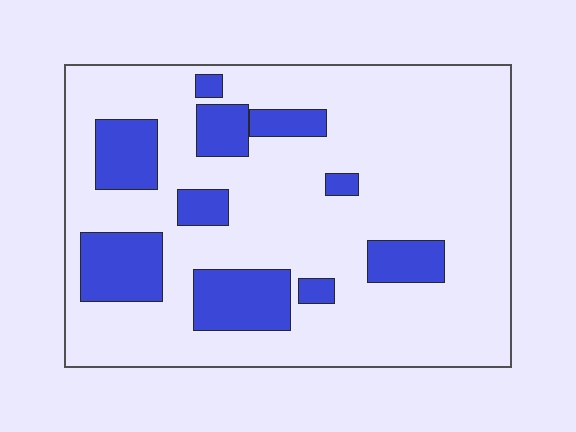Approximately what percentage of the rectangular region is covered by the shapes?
Approximately 20%.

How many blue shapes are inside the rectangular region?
10.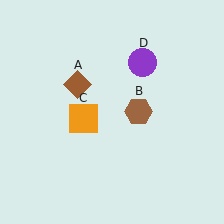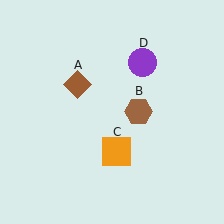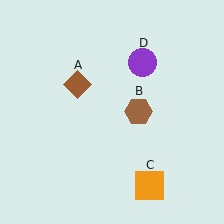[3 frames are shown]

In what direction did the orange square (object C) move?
The orange square (object C) moved down and to the right.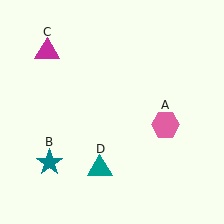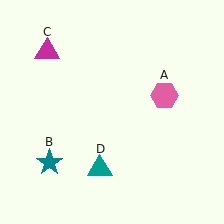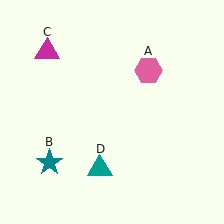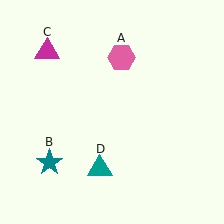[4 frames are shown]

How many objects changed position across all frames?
1 object changed position: pink hexagon (object A).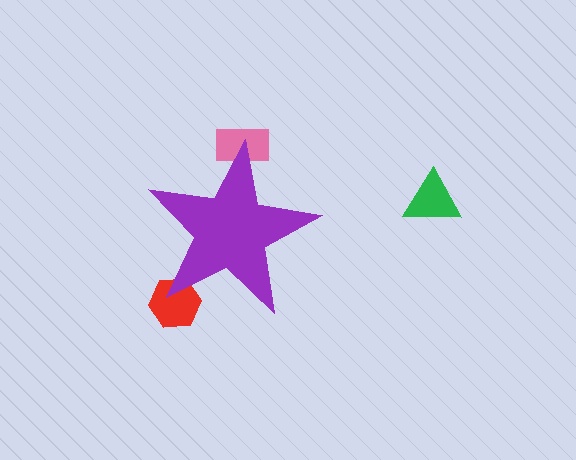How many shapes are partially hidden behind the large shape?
2 shapes are partially hidden.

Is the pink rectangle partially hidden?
Yes, the pink rectangle is partially hidden behind the purple star.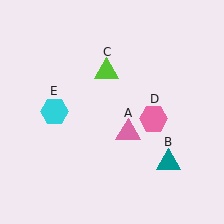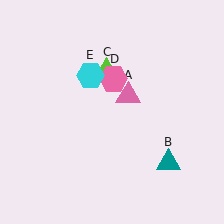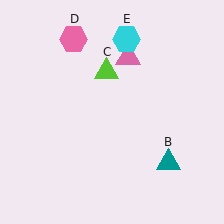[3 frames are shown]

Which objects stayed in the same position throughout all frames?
Teal triangle (object B) and lime triangle (object C) remained stationary.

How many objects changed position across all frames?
3 objects changed position: pink triangle (object A), pink hexagon (object D), cyan hexagon (object E).